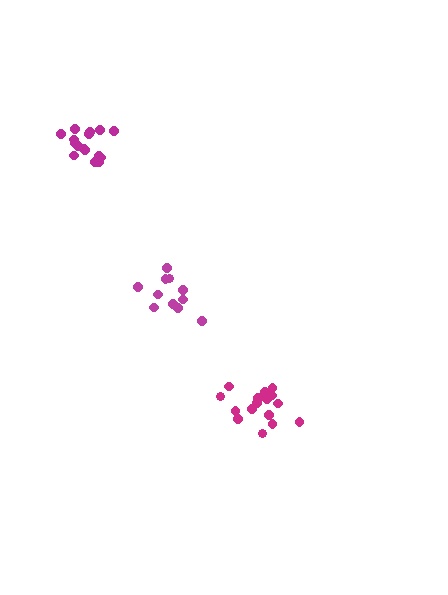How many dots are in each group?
Group 1: 11 dots, Group 2: 16 dots, Group 3: 16 dots (43 total).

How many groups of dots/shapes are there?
There are 3 groups.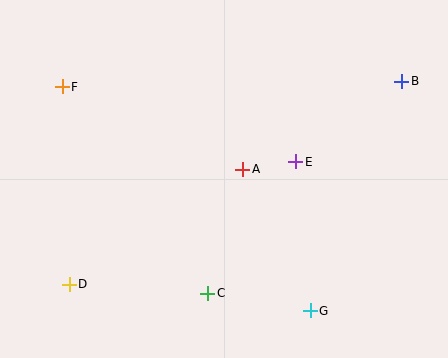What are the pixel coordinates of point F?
Point F is at (62, 87).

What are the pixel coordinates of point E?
Point E is at (295, 162).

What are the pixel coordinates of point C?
Point C is at (208, 293).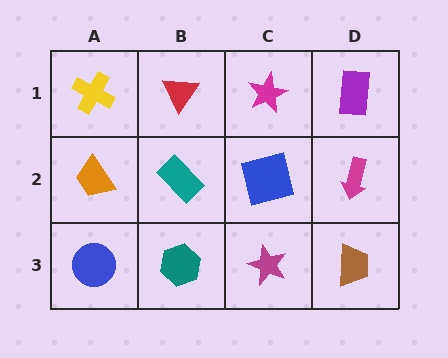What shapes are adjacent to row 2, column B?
A red triangle (row 1, column B), a teal hexagon (row 3, column B), an orange trapezoid (row 2, column A), a blue square (row 2, column C).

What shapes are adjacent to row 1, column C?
A blue square (row 2, column C), a red triangle (row 1, column B), a purple rectangle (row 1, column D).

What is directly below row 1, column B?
A teal rectangle.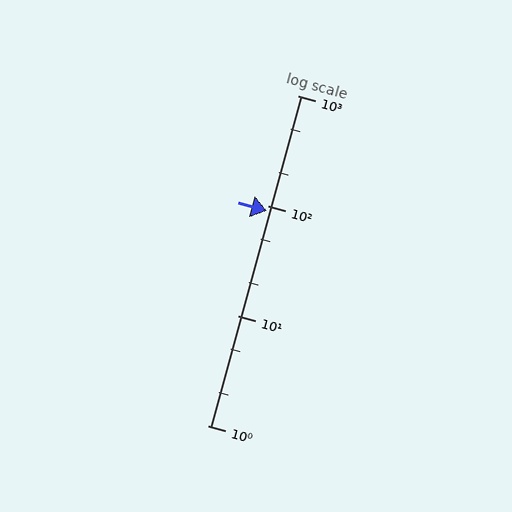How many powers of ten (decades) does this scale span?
The scale spans 3 decades, from 1 to 1000.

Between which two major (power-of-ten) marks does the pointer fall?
The pointer is between 10 and 100.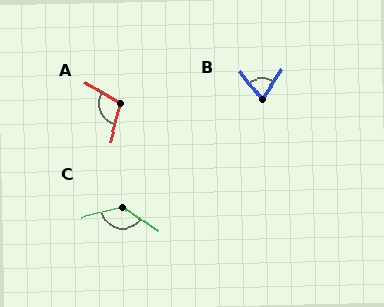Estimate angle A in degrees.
Approximately 107 degrees.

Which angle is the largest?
C, at approximately 131 degrees.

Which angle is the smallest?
B, at approximately 71 degrees.